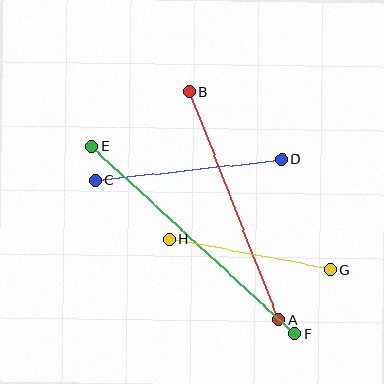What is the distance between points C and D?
The distance is approximately 187 pixels.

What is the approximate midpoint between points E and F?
The midpoint is at approximately (193, 240) pixels.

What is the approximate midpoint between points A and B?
The midpoint is at approximately (234, 206) pixels.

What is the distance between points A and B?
The distance is approximately 245 pixels.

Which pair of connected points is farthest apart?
Points E and F are farthest apart.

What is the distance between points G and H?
The distance is approximately 163 pixels.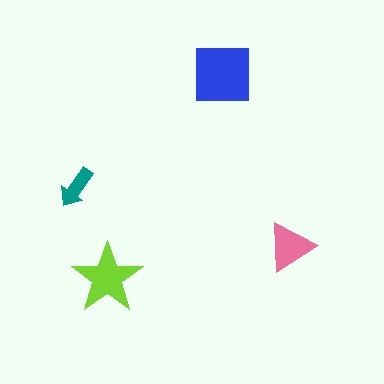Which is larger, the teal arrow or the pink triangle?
The pink triangle.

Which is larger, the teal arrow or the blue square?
The blue square.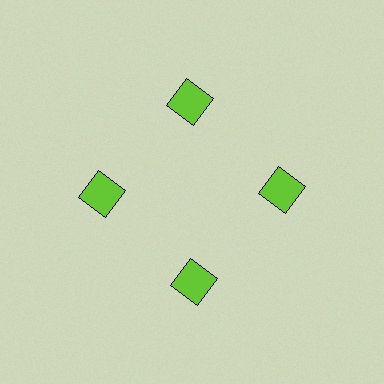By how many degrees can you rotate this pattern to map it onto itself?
The pattern maps onto itself every 90 degrees of rotation.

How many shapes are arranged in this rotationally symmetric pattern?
There are 4 shapes, arranged in 4 groups of 1.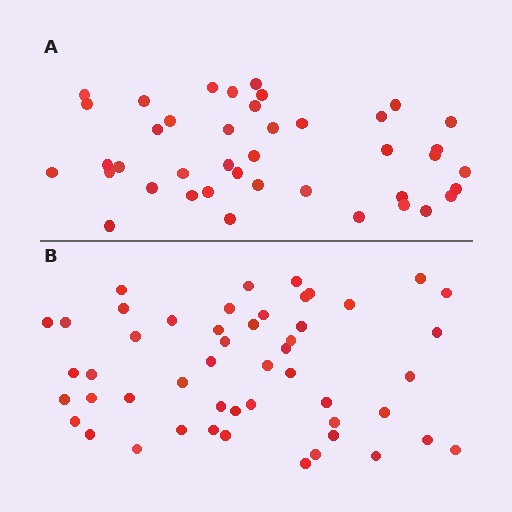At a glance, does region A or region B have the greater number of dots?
Region B (the bottom region) has more dots.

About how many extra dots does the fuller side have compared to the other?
Region B has roughly 8 or so more dots than region A.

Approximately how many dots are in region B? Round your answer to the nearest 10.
About 50 dots.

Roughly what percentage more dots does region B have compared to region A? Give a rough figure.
About 20% more.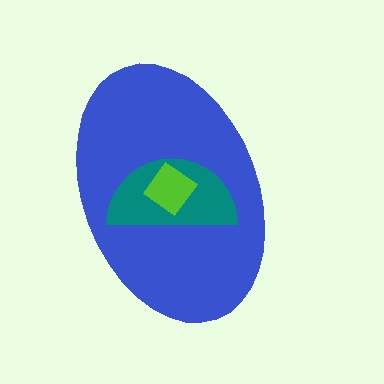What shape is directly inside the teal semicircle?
The lime diamond.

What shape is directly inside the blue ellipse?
The teal semicircle.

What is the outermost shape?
The blue ellipse.